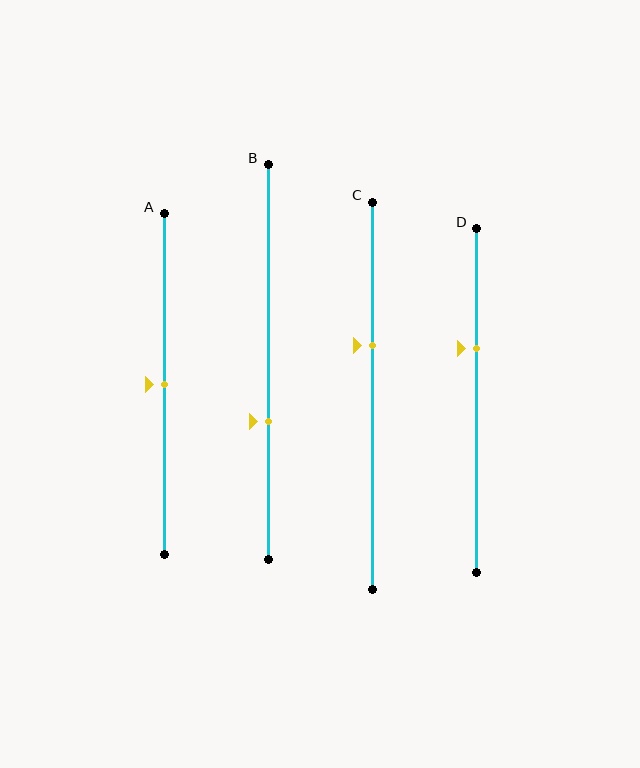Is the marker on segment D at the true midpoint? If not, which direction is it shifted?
No, the marker on segment D is shifted upward by about 15% of the segment length.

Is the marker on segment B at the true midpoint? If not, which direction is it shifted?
No, the marker on segment B is shifted downward by about 15% of the segment length.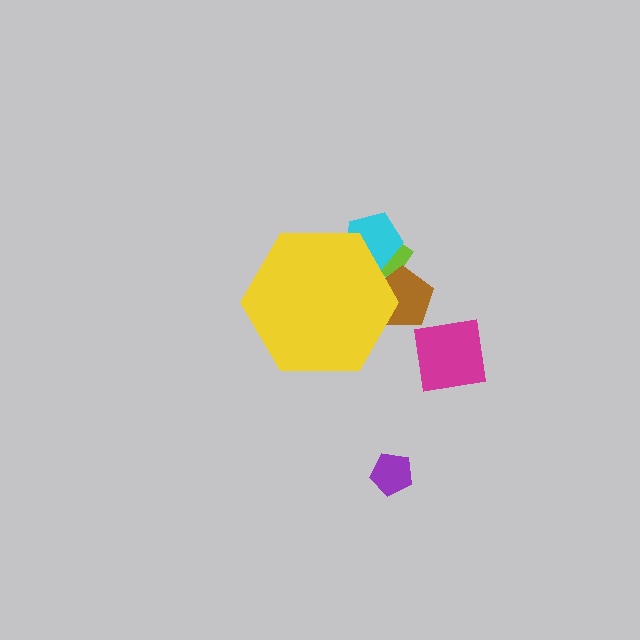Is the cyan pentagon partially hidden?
Yes, the cyan pentagon is partially hidden behind the yellow hexagon.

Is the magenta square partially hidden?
No, the magenta square is fully visible.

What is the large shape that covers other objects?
A yellow hexagon.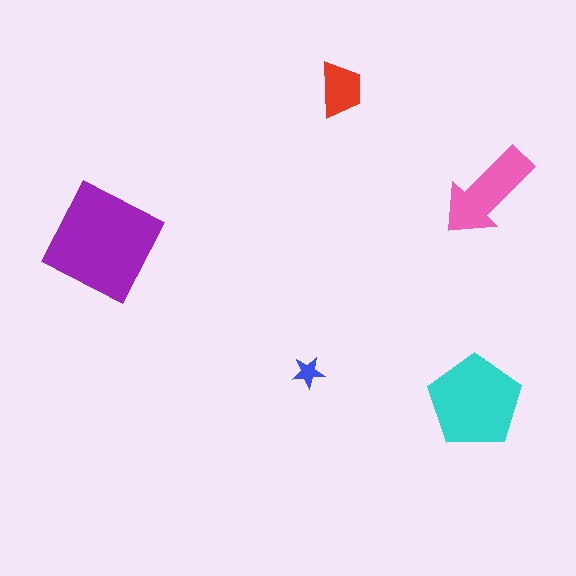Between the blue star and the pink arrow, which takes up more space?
The pink arrow.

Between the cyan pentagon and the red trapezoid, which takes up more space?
The cyan pentagon.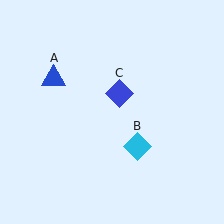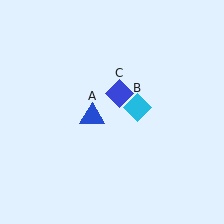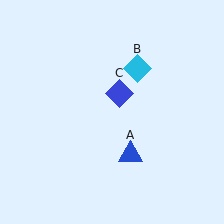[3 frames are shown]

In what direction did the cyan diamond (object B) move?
The cyan diamond (object B) moved up.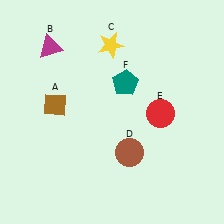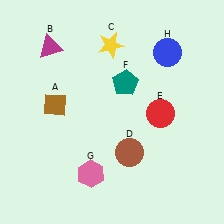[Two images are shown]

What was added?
A pink hexagon (G), a blue circle (H) were added in Image 2.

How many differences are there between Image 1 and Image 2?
There are 2 differences between the two images.